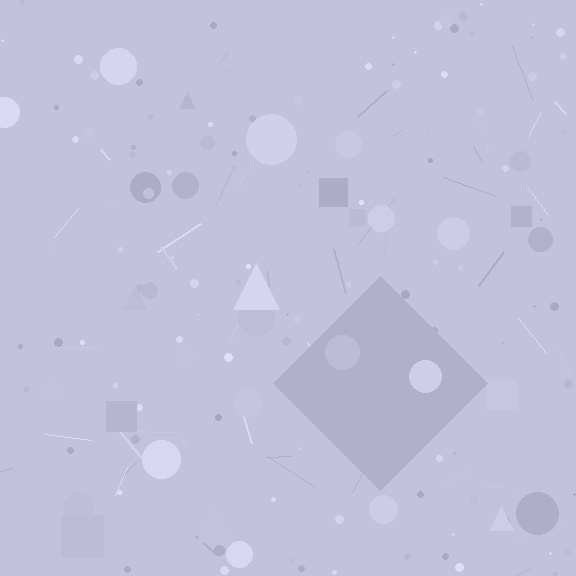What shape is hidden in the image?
A diamond is hidden in the image.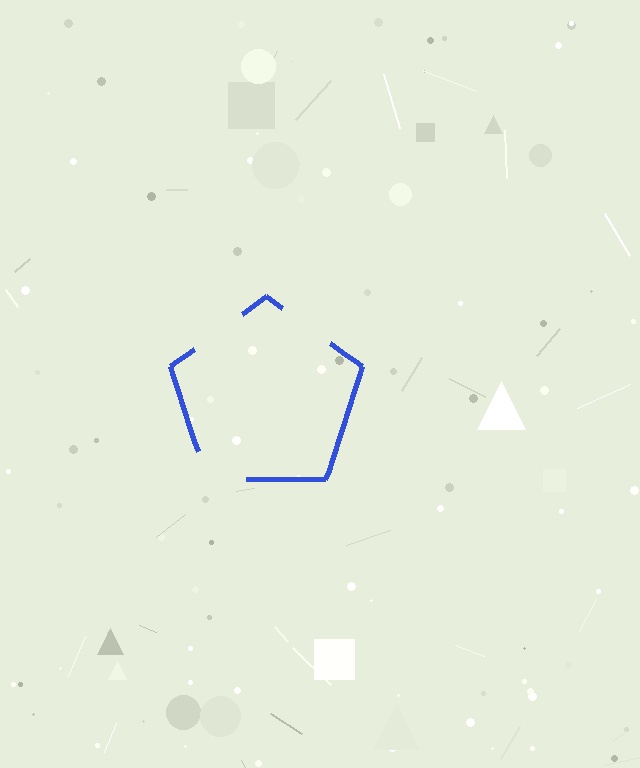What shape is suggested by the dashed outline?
The dashed outline suggests a pentagon.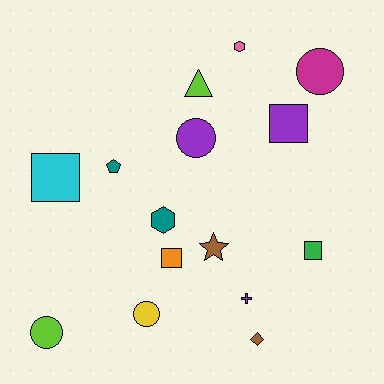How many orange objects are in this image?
There is 1 orange object.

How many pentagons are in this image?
There is 1 pentagon.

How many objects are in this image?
There are 15 objects.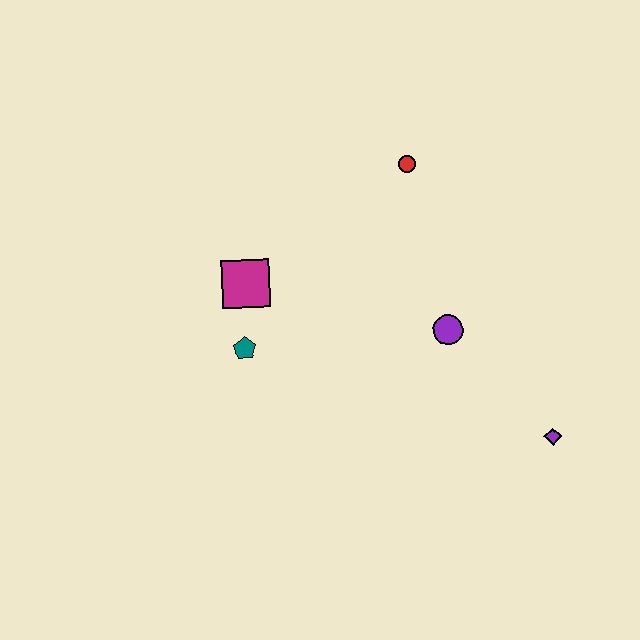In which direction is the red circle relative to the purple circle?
The red circle is above the purple circle.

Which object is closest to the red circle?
The purple circle is closest to the red circle.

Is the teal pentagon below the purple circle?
Yes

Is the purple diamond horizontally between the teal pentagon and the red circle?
No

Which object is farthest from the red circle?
The purple diamond is farthest from the red circle.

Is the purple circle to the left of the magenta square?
No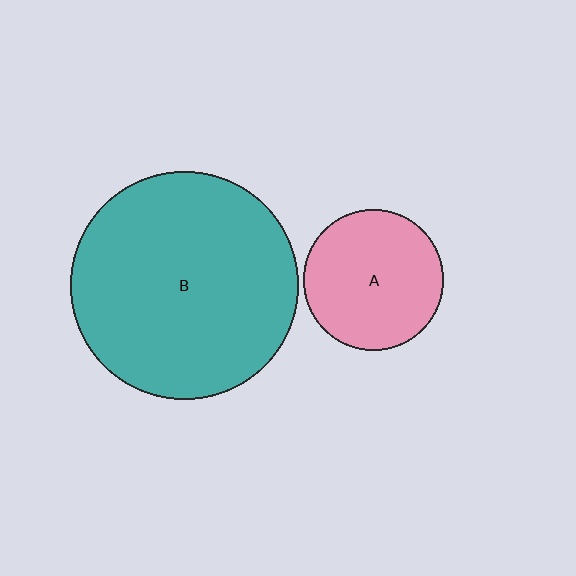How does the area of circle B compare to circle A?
Approximately 2.6 times.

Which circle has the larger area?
Circle B (teal).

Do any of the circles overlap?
No, none of the circles overlap.